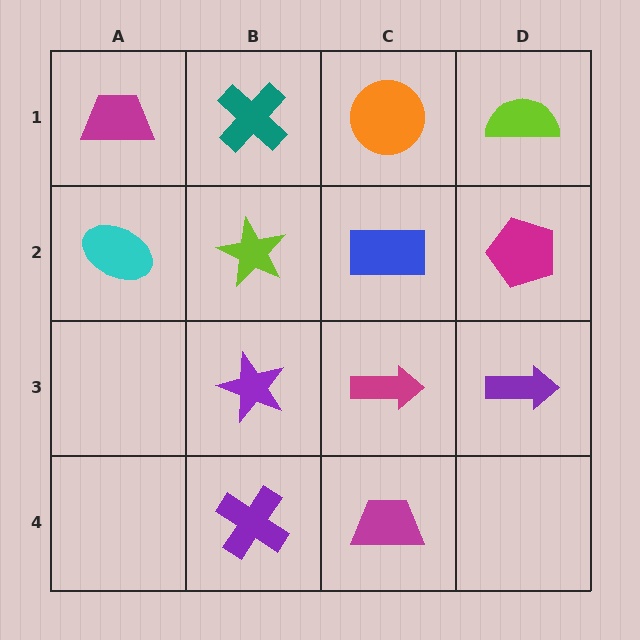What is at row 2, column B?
A lime star.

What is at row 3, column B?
A purple star.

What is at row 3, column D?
A purple arrow.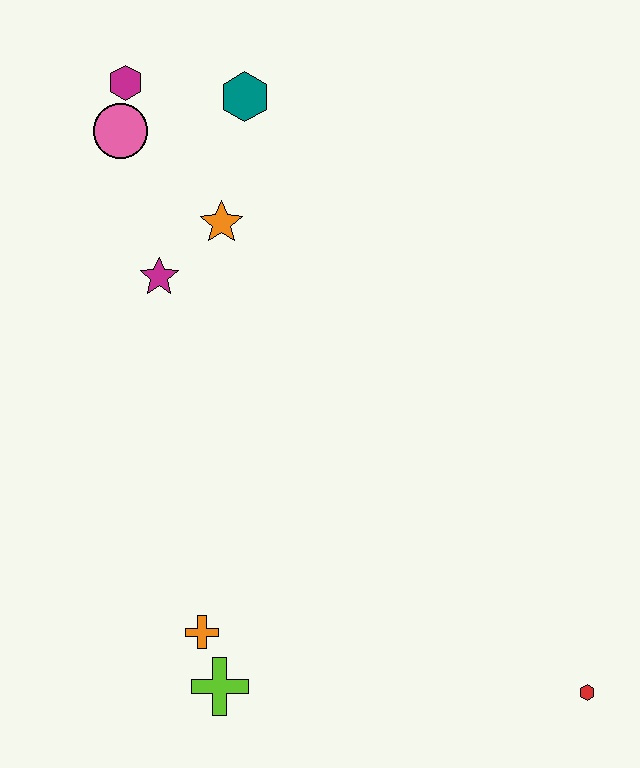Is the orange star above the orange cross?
Yes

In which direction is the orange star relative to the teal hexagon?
The orange star is below the teal hexagon.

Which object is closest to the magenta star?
The orange star is closest to the magenta star.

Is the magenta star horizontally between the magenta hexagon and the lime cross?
Yes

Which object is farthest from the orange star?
The red hexagon is farthest from the orange star.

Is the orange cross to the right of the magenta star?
Yes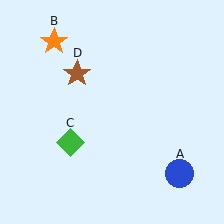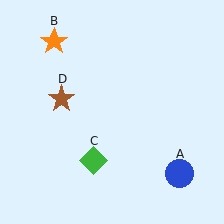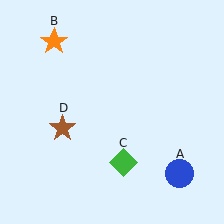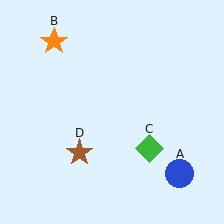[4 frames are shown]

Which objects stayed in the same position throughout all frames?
Blue circle (object A) and orange star (object B) remained stationary.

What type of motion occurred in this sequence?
The green diamond (object C), brown star (object D) rotated counterclockwise around the center of the scene.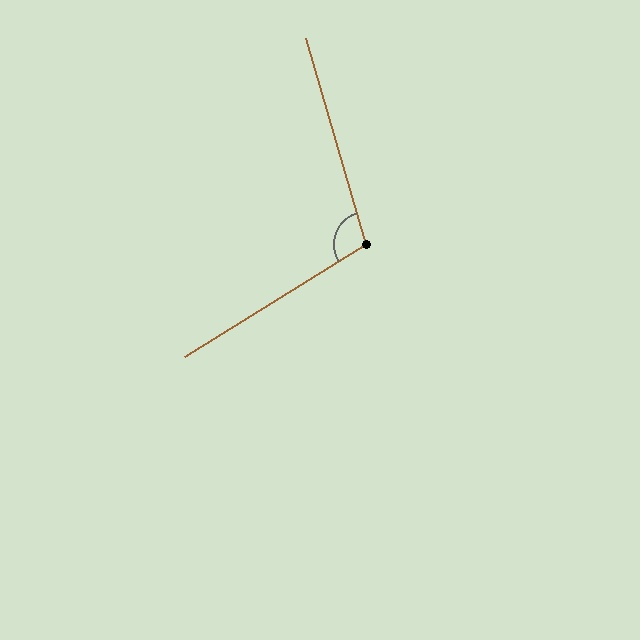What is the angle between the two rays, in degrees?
Approximately 106 degrees.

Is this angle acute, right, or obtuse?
It is obtuse.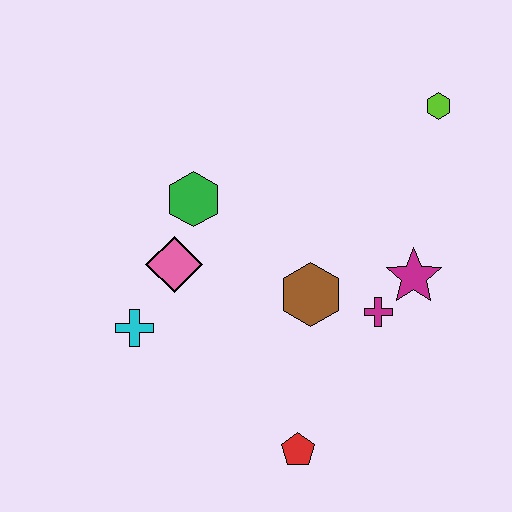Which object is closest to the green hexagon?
The pink diamond is closest to the green hexagon.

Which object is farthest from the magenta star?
The cyan cross is farthest from the magenta star.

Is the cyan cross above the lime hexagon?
No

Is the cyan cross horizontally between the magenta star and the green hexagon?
No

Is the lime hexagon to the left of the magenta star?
No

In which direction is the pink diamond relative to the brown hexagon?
The pink diamond is to the left of the brown hexagon.